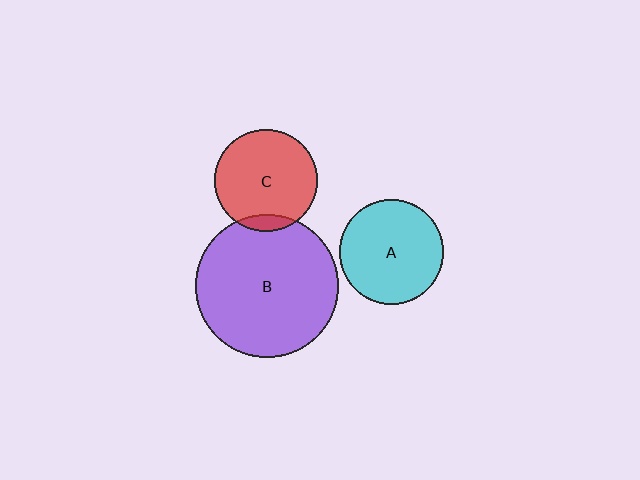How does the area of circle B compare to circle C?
Approximately 1.9 times.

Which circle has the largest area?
Circle B (purple).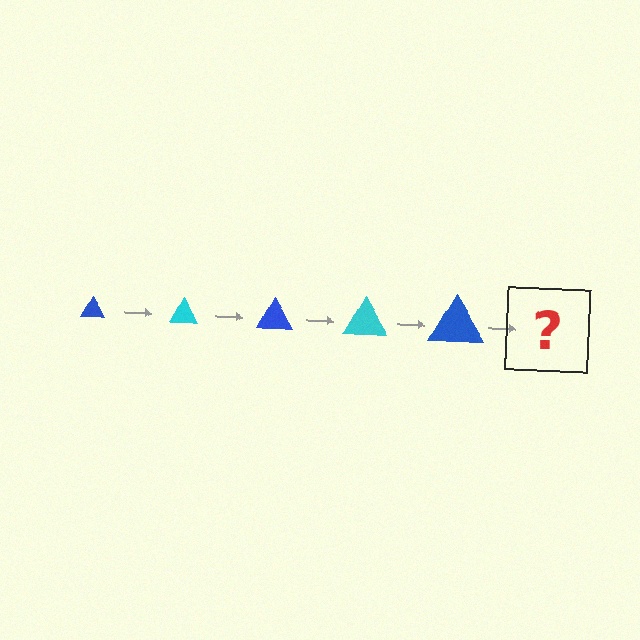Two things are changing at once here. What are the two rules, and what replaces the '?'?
The two rules are that the triangle grows larger each step and the color cycles through blue and cyan. The '?' should be a cyan triangle, larger than the previous one.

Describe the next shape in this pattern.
It should be a cyan triangle, larger than the previous one.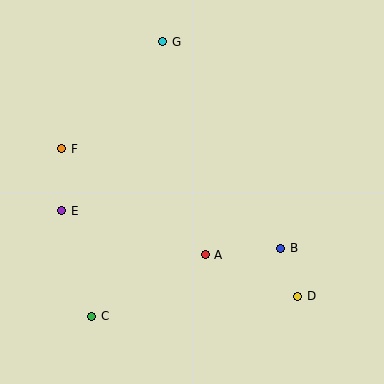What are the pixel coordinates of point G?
Point G is at (163, 42).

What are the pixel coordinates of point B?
Point B is at (281, 248).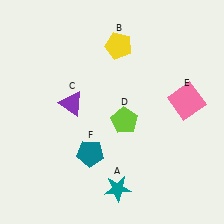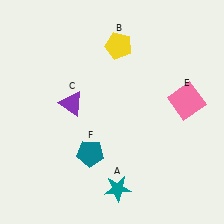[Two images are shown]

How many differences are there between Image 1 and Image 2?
There is 1 difference between the two images.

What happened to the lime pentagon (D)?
The lime pentagon (D) was removed in Image 2. It was in the bottom-right area of Image 1.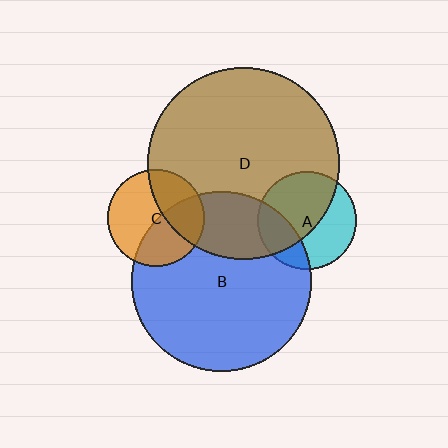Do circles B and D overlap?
Yes.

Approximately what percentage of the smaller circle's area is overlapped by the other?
Approximately 25%.